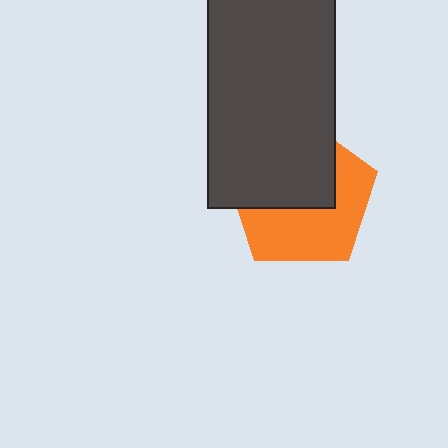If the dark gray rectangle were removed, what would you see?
You would see the complete orange pentagon.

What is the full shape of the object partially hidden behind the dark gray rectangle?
The partially hidden object is an orange pentagon.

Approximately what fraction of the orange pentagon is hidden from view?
Roughly 49% of the orange pentagon is hidden behind the dark gray rectangle.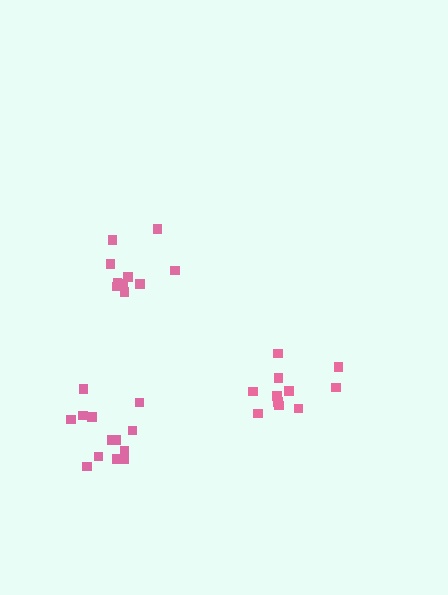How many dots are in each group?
Group 1: 11 dots, Group 2: 10 dots, Group 3: 13 dots (34 total).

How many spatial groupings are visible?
There are 3 spatial groupings.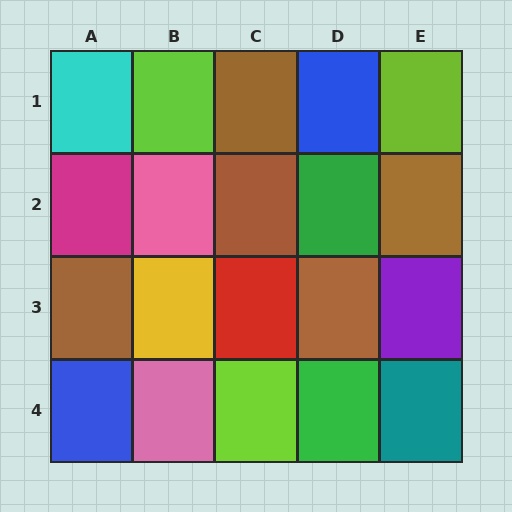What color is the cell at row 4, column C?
Lime.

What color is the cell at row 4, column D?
Green.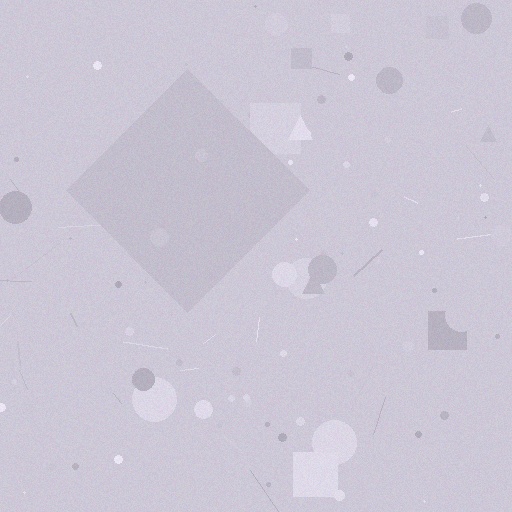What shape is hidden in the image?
A diamond is hidden in the image.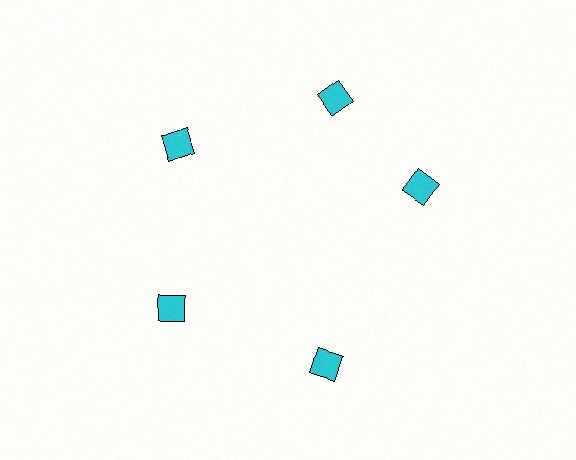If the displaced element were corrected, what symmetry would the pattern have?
It would have 5-fold rotational symmetry — the pattern would map onto itself every 72 degrees.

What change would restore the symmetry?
The symmetry would be restored by rotating it back into even spacing with its neighbors so that all 5 diamonds sit at equal angles and equal distance from the center.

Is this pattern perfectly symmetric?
No. The 5 cyan diamonds are arranged in a ring, but one element near the 3 o'clock position is rotated out of alignment along the ring, breaking the 5-fold rotational symmetry.